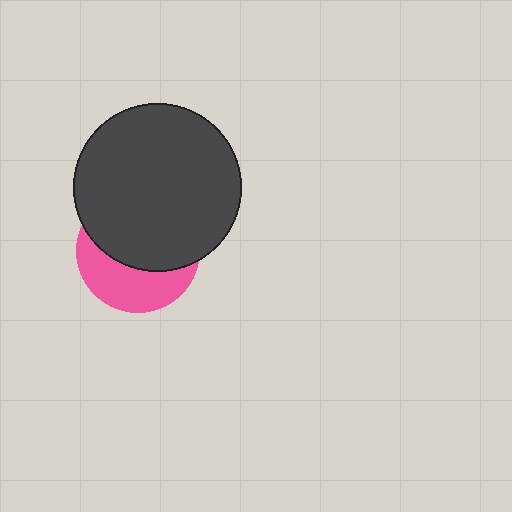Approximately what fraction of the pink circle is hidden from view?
Roughly 60% of the pink circle is hidden behind the dark gray circle.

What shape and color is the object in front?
The object in front is a dark gray circle.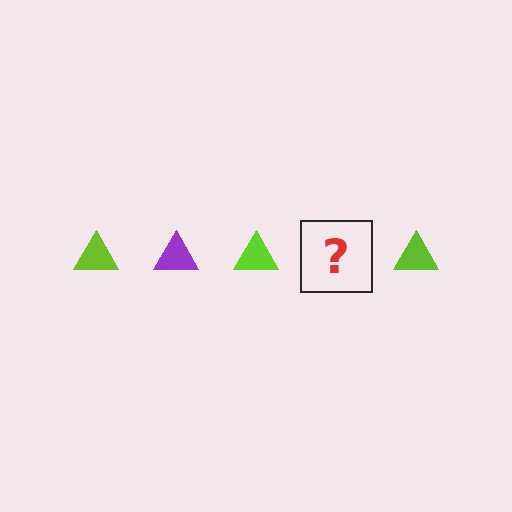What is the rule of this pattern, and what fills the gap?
The rule is that the pattern cycles through lime, purple triangles. The gap should be filled with a purple triangle.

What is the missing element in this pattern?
The missing element is a purple triangle.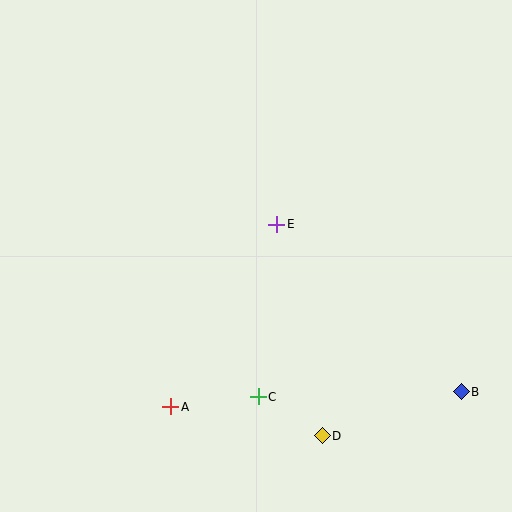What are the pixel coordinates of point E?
Point E is at (277, 224).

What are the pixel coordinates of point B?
Point B is at (461, 392).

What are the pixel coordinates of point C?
Point C is at (258, 397).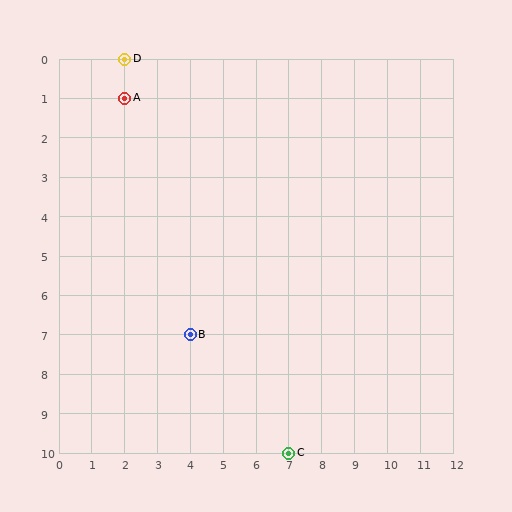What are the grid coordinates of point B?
Point B is at grid coordinates (4, 7).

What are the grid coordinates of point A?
Point A is at grid coordinates (2, 1).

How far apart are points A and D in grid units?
Points A and D are 1 row apart.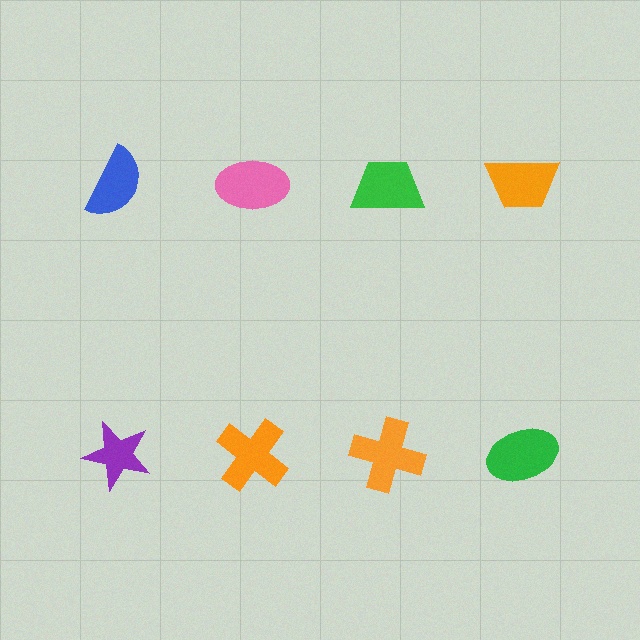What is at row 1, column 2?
A pink ellipse.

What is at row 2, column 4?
A green ellipse.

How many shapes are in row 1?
4 shapes.